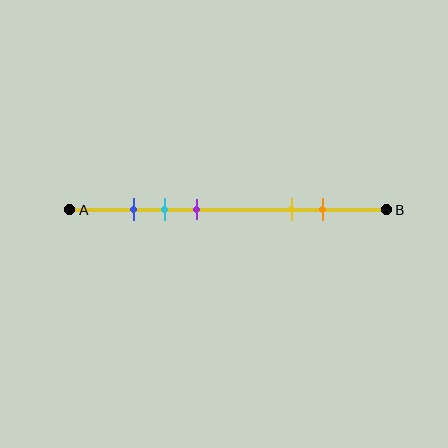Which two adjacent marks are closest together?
The blue and cyan marks are the closest adjacent pair.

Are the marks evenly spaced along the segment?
No, the marks are not evenly spaced.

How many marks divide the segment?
There are 5 marks dividing the segment.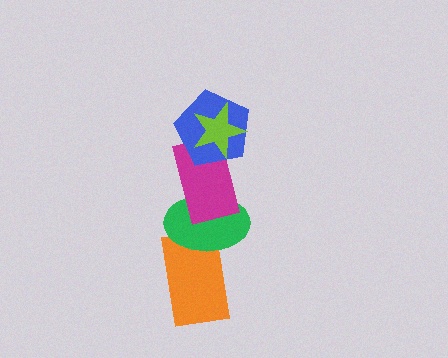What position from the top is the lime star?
The lime star is 1st from the top.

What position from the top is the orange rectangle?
The orange rectangle is 5th from the top.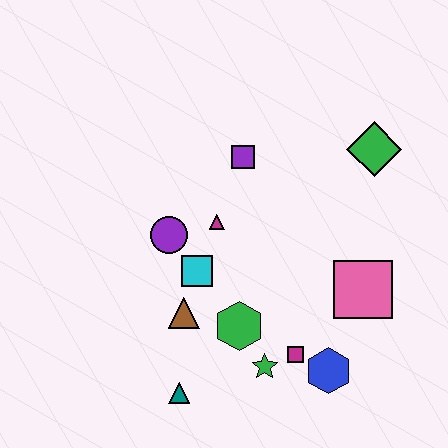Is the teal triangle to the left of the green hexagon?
Yes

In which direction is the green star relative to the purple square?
The green star is below the purple square.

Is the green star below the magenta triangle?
Yes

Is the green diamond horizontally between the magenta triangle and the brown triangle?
No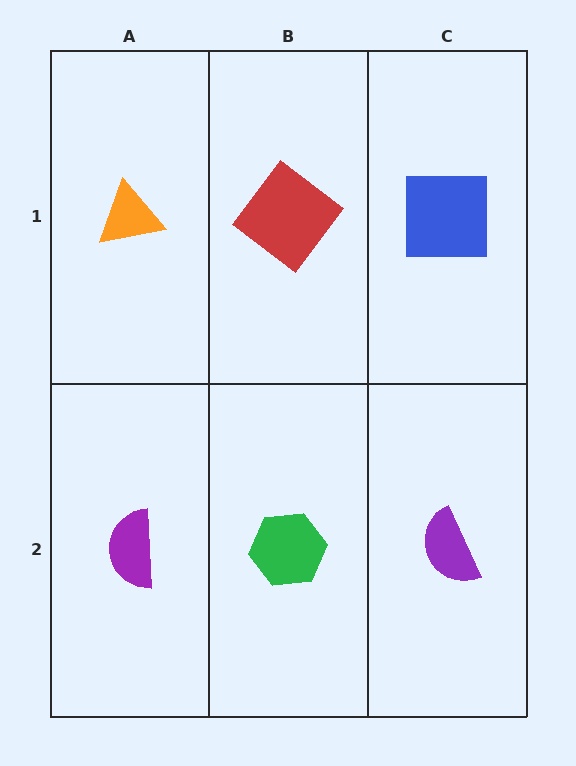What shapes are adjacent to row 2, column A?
An orange triangle (row 1, column A), a green hexagon (row 2, column B).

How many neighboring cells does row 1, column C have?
2.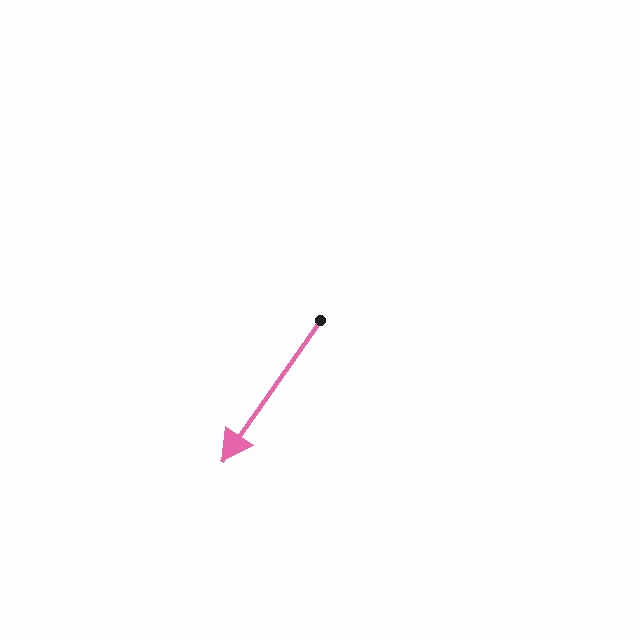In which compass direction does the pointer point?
Southwest.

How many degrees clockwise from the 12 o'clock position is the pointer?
Approximately 215 degrees.